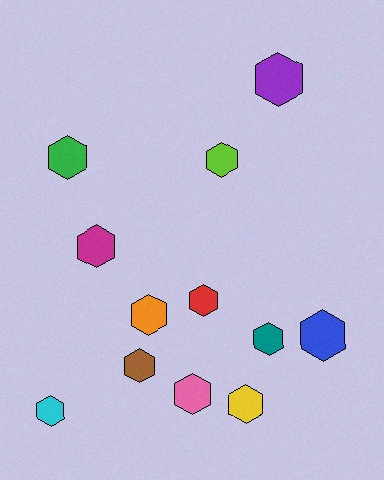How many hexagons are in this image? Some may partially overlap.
There are 12 hexagons.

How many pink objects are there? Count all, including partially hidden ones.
There is 1 pink object.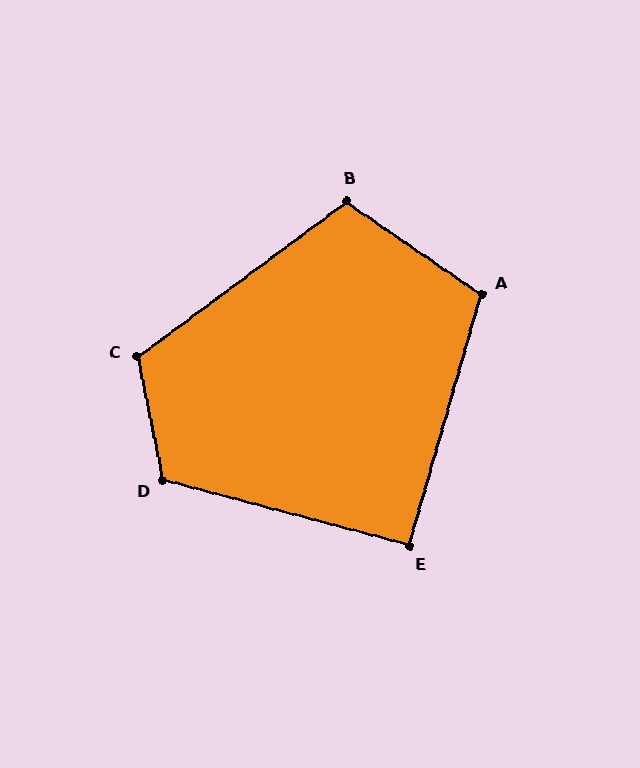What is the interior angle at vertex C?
Approximately 115 degrees (obtuse).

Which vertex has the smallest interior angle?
E, at approximately 91 degrees.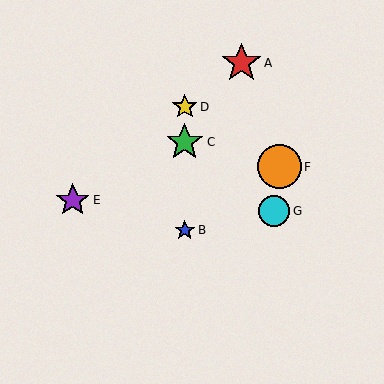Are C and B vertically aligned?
Yes, both are at x≈185.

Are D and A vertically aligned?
No, D is at x≈185 and A is at x≈241.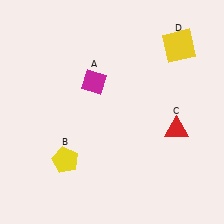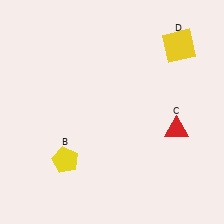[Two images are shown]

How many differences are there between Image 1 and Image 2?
There is 1 difference between the two images.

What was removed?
The magenta diamond (A) was removed in Image 2.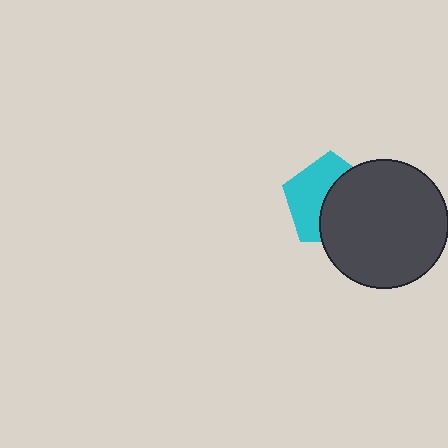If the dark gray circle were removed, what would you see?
You would see the complete cyan pentagon.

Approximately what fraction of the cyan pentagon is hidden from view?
Roughly 51% of the cyan pentagon is hidden behind the dark gray circle.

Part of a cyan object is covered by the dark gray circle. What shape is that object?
It is a pentagon.